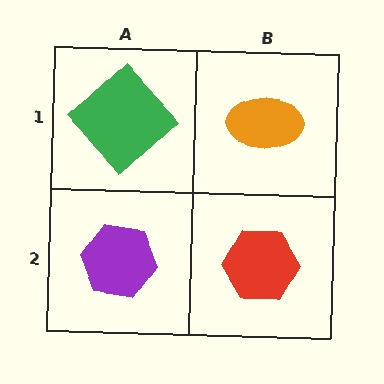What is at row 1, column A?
A green diamond.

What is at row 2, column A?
A purple hexagon.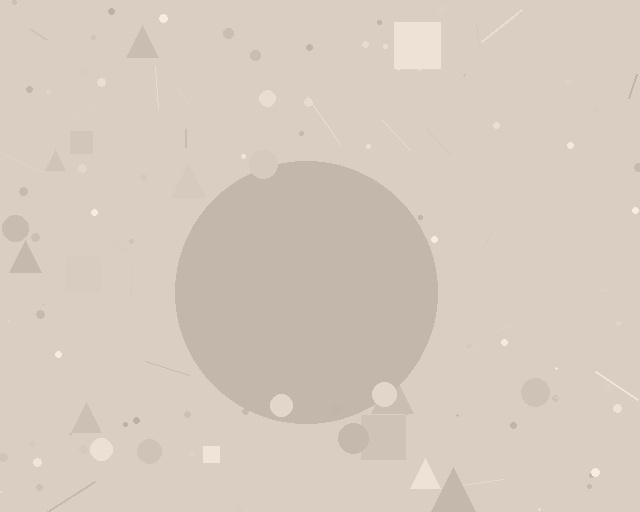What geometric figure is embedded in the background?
A circle is embedded in the background.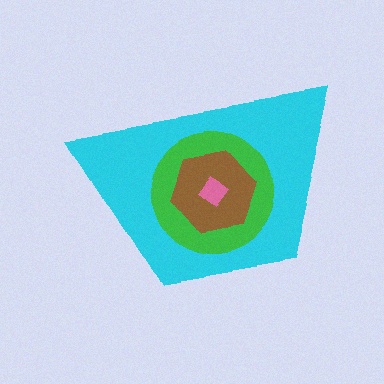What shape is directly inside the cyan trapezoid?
The green circle.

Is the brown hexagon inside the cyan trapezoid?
Yes.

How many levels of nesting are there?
4.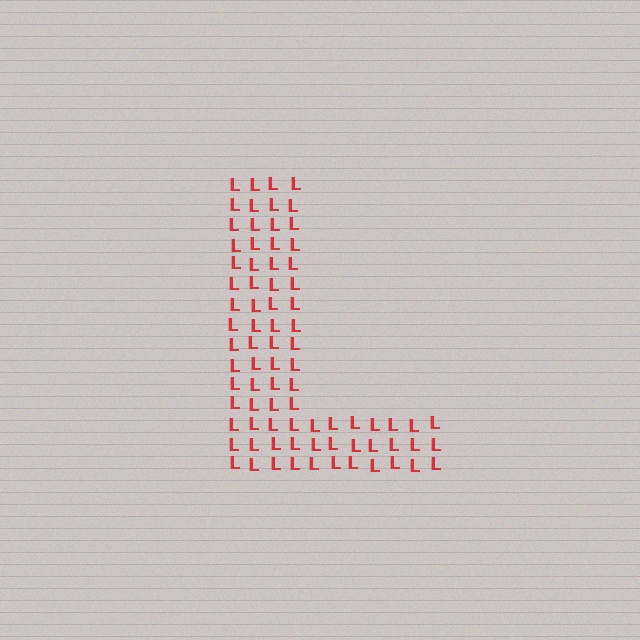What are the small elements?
The small elements are letter L's.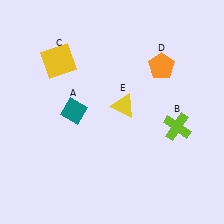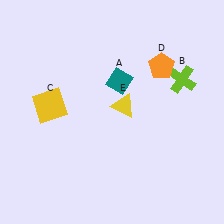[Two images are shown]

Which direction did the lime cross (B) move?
The lime cross (B) moved up.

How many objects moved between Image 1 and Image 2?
3 objects moved between the two images.